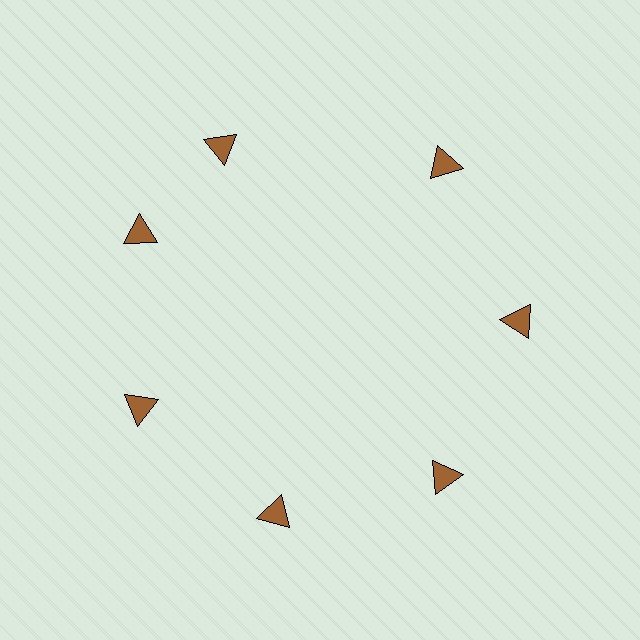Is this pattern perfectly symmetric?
No. The 7 brown triangles are arranged in a ring, but one element near the 12 o'clock position is rotated out of alignment along the ring, breaking the 7-fold rotational symmetry.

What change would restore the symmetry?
The symmetry would be restored by rotating it back into even spacing with its neighbors so that all 7 triangles sit at equal angles and equal distance from the center.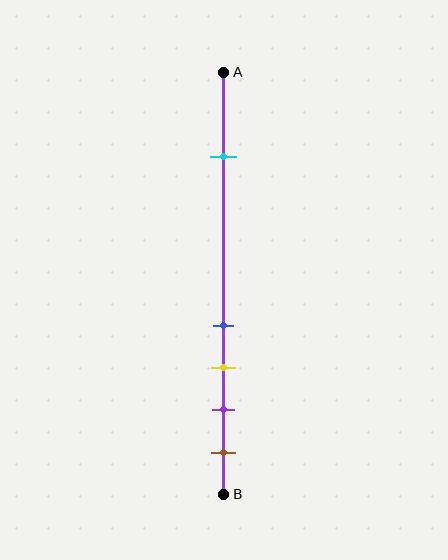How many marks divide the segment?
There are 5 marks dividing the segment.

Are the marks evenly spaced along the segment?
No, the marks are not evenly spaced.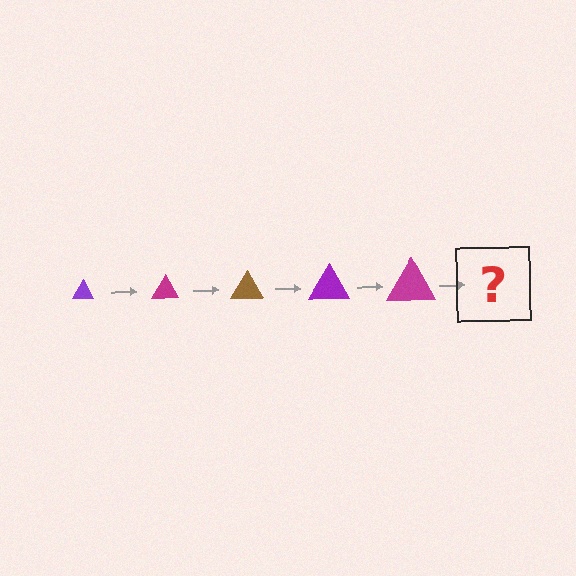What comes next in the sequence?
The next element should be a brown triangle, larger than the previous one.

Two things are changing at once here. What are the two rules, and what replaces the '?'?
The two rules are that the triangle grows larger each step and the color cycles through purple, magenta, and brown. The '?' should be a brown triangle, larger than the previous one.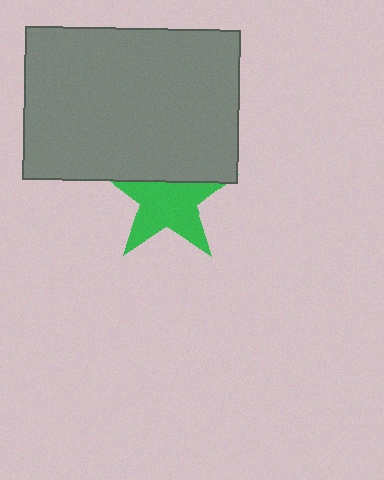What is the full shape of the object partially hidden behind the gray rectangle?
The partially hidden object is a green star.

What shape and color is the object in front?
The object in front is a gray rectangle.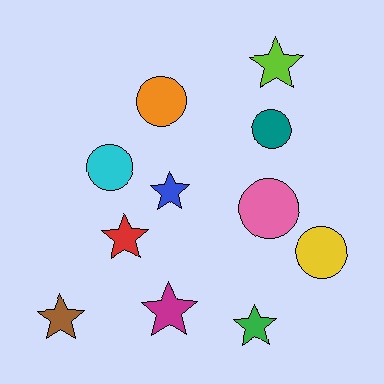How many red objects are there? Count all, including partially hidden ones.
There is 1 red object.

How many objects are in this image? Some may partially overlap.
There are 11 objects.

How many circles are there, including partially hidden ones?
There are 5 circles.